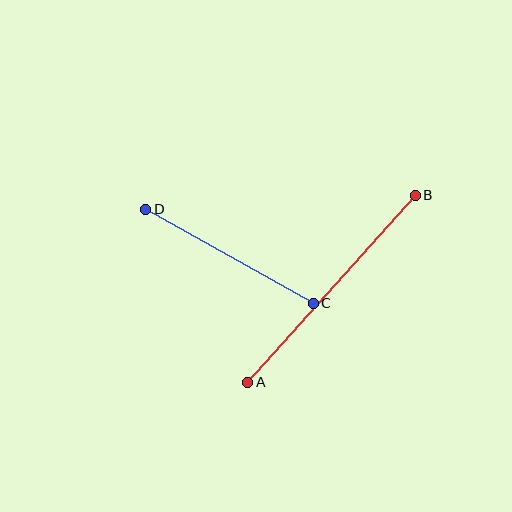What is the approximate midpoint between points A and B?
The midpoint is at approximately (331, 289) pixels.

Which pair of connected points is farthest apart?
Points A and B are farthest apart.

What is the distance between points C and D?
The distance is approximately 192 pixels.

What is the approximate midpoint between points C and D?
The midpoint is at approximately (230, 256) pixels.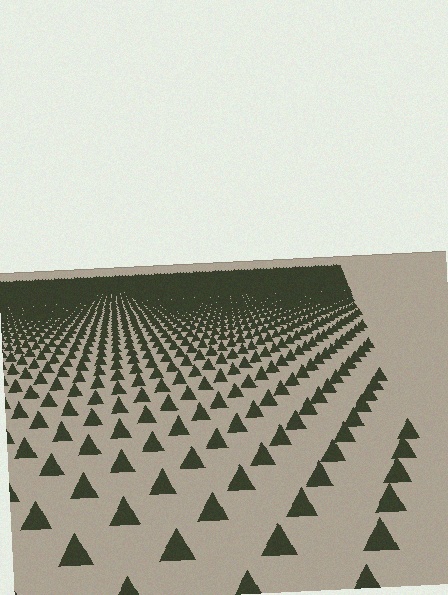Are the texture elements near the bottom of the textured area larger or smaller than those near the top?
Larger. Near the bottom, elements are closer to the viewer and appear at a bigger on-screen size.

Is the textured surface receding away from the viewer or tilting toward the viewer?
The surface is receding away from the viewer. Texture elements get smaller and denser toward the top.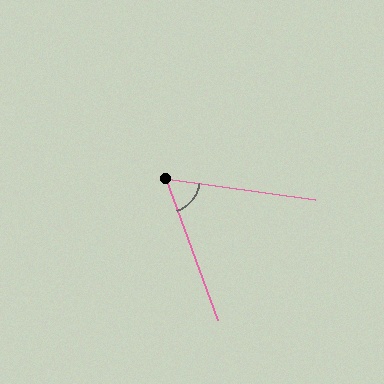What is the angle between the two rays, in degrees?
Approximately 62 degrees.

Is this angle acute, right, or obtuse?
It is acute.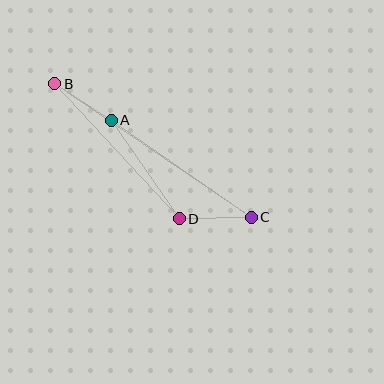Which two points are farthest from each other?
Points B and C are farthest from each other.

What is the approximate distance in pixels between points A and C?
The distance between A and C is approximately 170 pixels.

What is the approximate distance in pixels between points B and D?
The distance between B and D is approximately 184 pixels.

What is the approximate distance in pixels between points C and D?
The distance between C and D is approximately 72 pixels.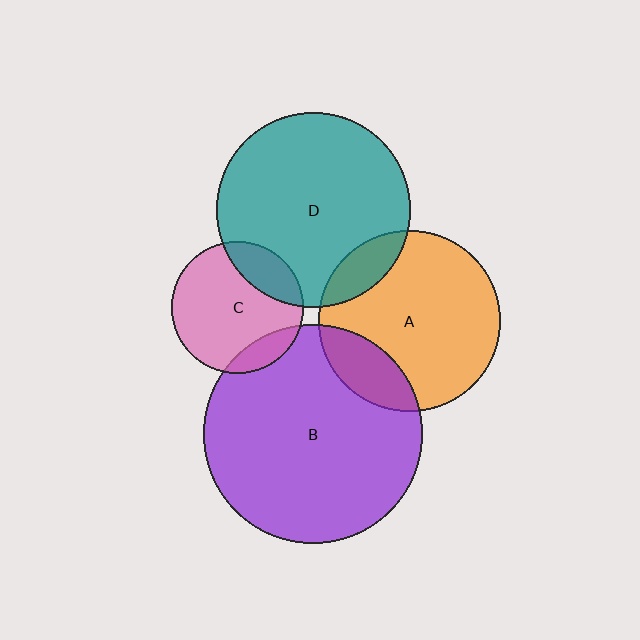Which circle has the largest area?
Circle B (purple).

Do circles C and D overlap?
Yes.